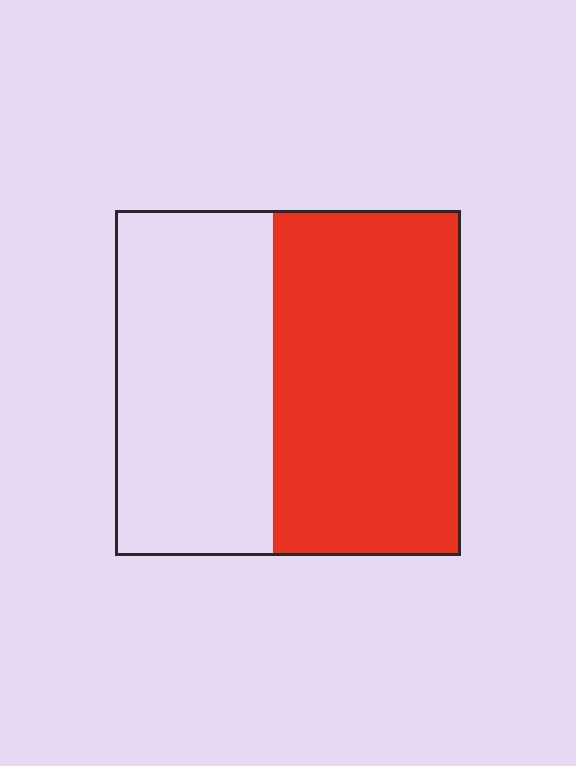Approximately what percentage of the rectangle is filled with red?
Approximately 55%.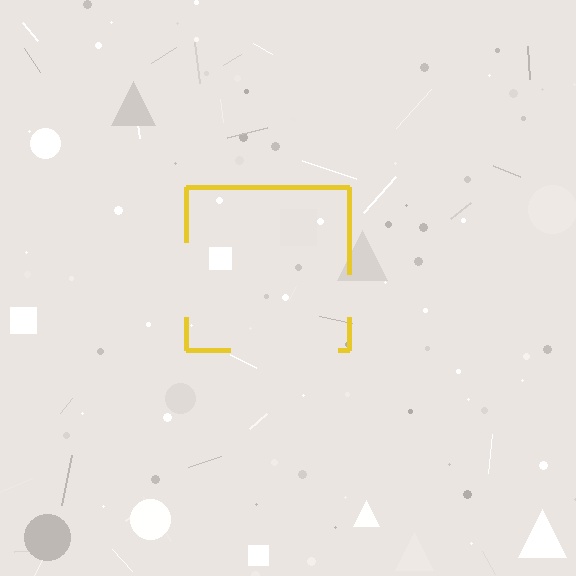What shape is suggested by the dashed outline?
The dashed outline suggests a square.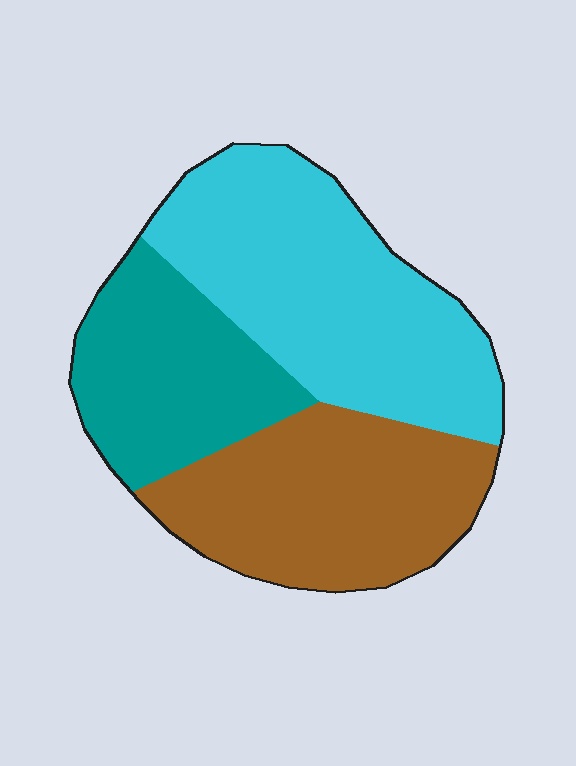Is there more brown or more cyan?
Cyan.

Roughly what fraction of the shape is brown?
Brown takes up about one third (1/3) of the shape.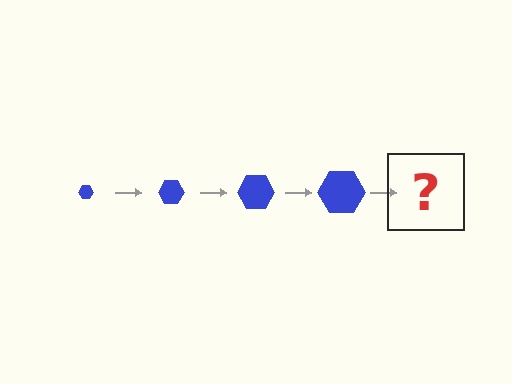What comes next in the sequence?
The next element should be a blue hexagon, larger than the previous one.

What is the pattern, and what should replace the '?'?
The pattern is that the hexagon gets progressively larger each step. The '?' should be a blue hexagon, larger than the previous one.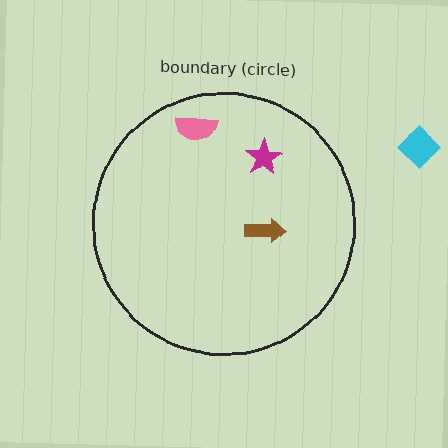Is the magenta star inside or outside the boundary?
Inside.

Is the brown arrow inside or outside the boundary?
Inside.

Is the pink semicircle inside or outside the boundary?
Inside.